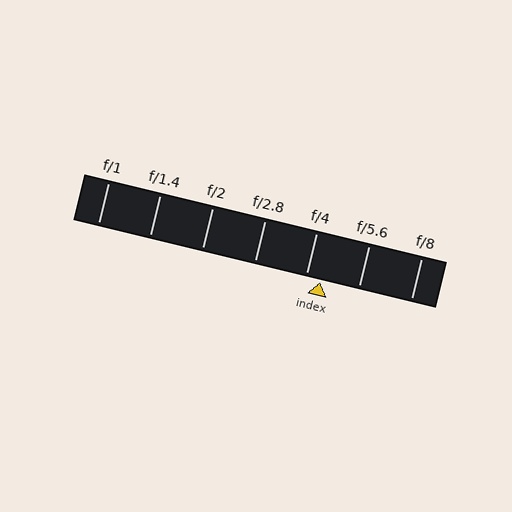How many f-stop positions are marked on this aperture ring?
There are 7 f-stop positions marked.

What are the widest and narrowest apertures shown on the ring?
The widest aperture shown is f/1 and the narrowest is f/8.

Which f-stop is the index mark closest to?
The index mark is closest to f/4.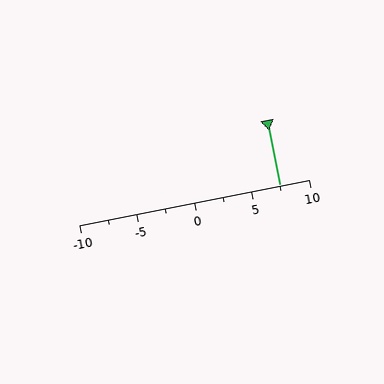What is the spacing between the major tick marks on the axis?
The major ticks are spaced 5 apart.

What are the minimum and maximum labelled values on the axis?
The axis runs from -10 to 10.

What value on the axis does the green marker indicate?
The marker indicates approximately 7.5.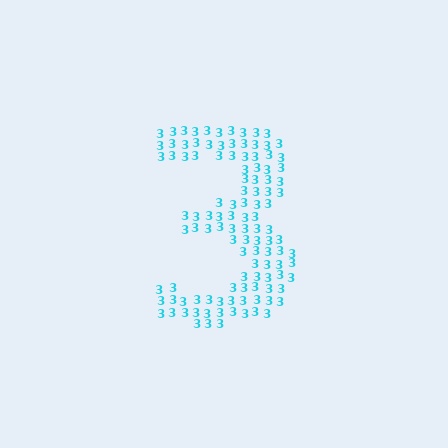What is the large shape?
The large shape is the digit 3.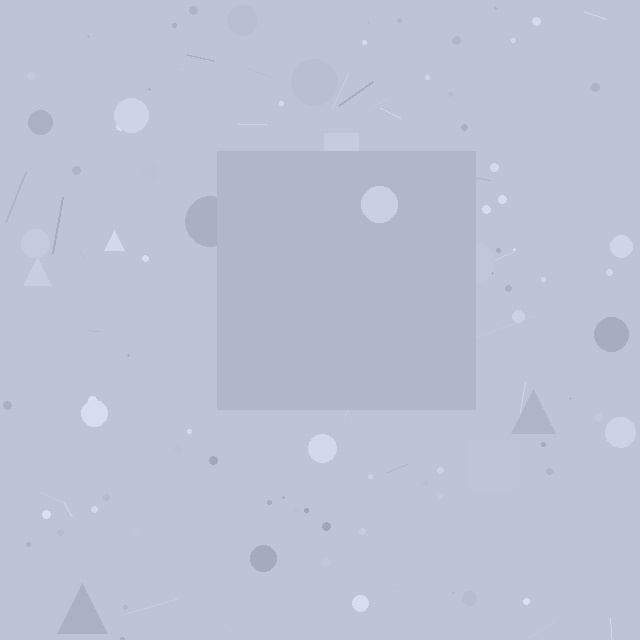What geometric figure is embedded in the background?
A square is embedded in the background.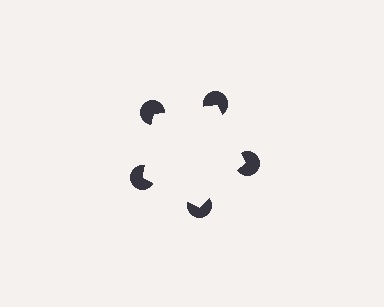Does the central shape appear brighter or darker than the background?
It typically appears slightly brighter than the background, even though no actual brightness change is drawn.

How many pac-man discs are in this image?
There are 5 — one at each vertex of the illusory pentagon.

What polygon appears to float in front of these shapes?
An illusory pentagon — its edges are inferred from the aligned wedge cuts in the pac-man discs, not physically drawn.